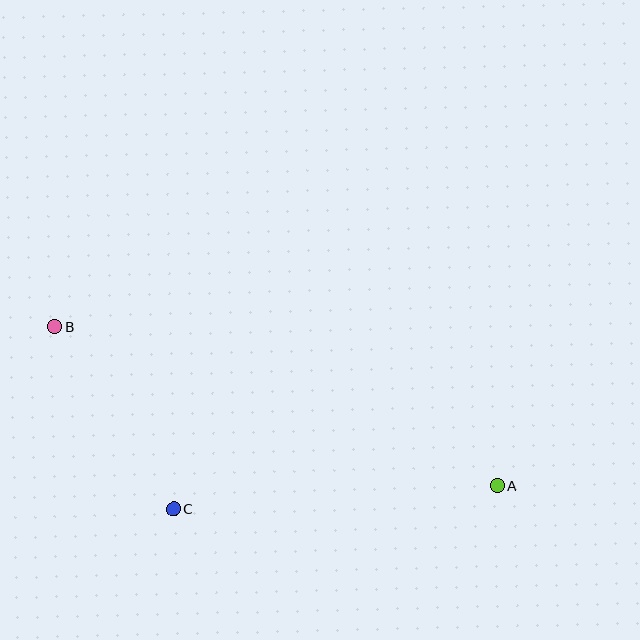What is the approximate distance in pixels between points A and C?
The distance between A and C is approximately 324 pixels.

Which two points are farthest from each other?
Points A and B are farthest from each other.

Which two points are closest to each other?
Points B and C are closest to each other.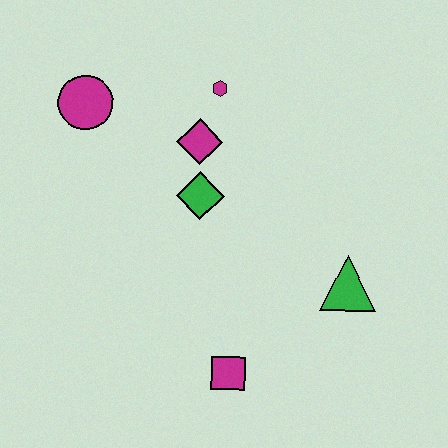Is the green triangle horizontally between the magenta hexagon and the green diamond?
No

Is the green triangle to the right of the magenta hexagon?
Yes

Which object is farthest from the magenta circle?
The green triangle is farthest from the magenta circle.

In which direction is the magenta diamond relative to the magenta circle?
The magenta diamond is to the right of the magenta circle.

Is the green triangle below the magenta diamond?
Yes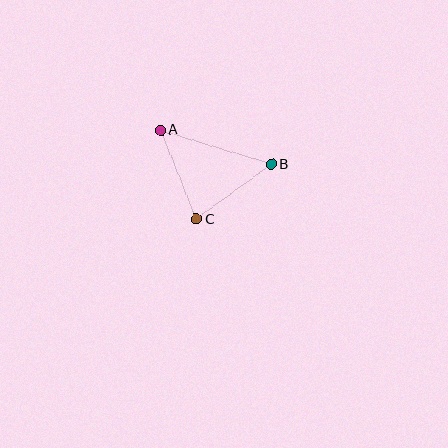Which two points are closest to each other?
Points B and C are closest to each other.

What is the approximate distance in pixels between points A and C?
The distance between A and C is approximately 96 pixels.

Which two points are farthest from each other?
Points A and B are farthest from each other.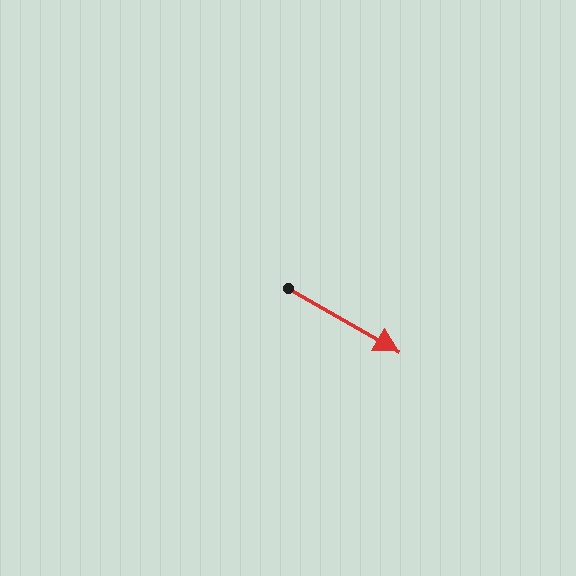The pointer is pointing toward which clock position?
Roughly 4 o'clock.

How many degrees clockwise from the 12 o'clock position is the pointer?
Approximately 120 degrees.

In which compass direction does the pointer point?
Southeast.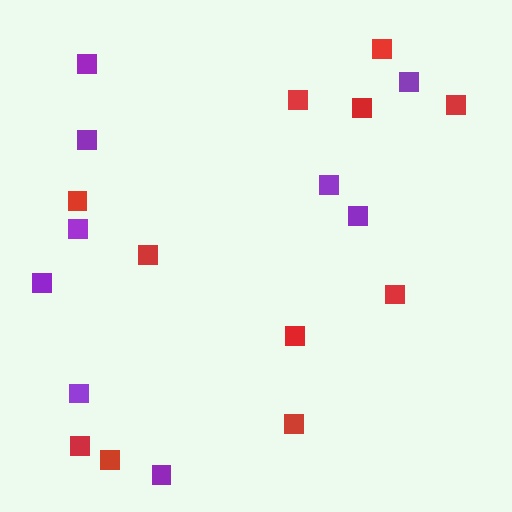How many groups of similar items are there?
There are 2 groups: one group of red squares (11) and one group of purple squares (9).